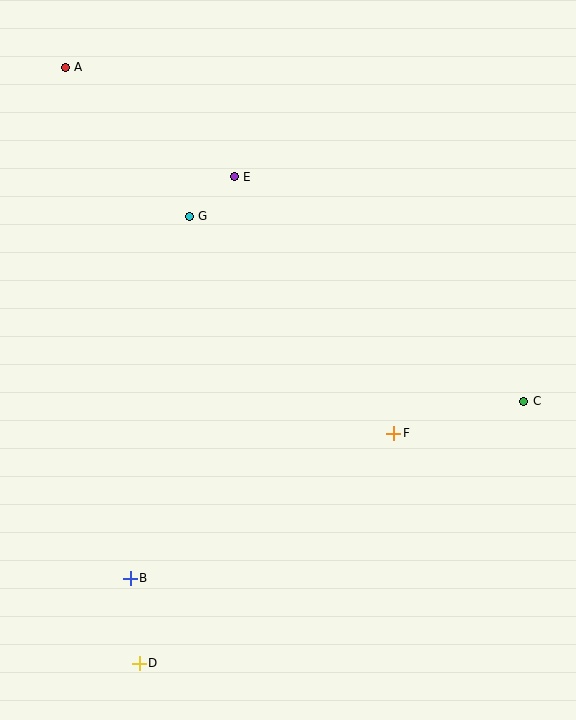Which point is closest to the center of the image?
Point F at (394, 433) is closest to the center.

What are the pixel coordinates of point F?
Point F is at (394, 433).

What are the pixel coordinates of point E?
Point E is at (234, 177).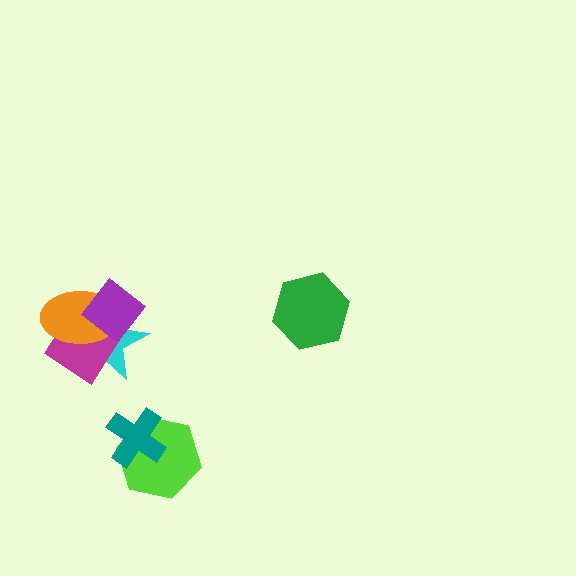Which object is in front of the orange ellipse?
The purple diamond is in front of the orange ellipse.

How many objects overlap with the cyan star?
3 objects overlap with the cyan star.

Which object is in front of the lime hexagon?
The teal cross is in front of the lime hexagon.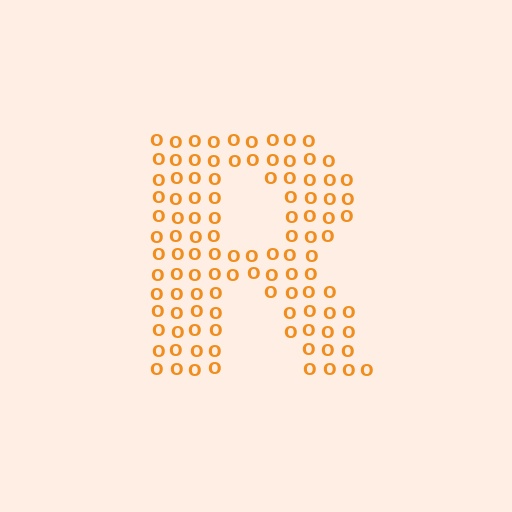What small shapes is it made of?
It is made of small letter O's.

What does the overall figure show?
The overall figure shows the letter R.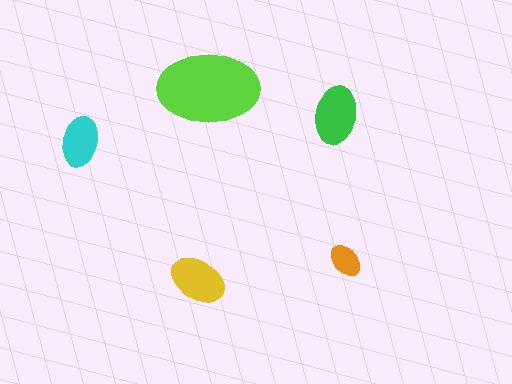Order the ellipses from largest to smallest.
the lime one, the green one, the yellow one, the cyan one, the orange one.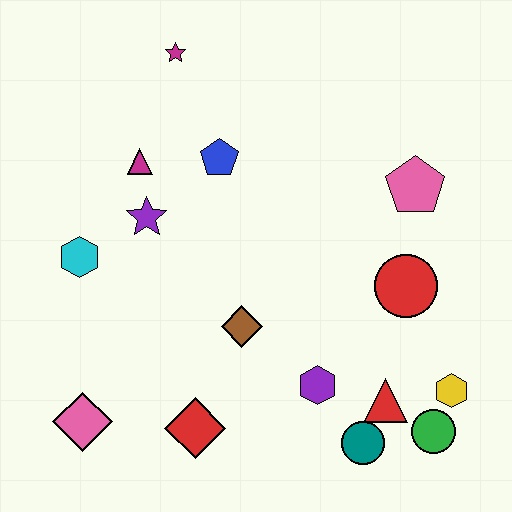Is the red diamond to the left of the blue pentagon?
Yes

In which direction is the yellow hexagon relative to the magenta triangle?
The yellow hexagon is to the right of the magenta triangle.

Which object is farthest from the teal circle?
The magenta star is farthest from the teal circle.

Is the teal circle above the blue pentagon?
No